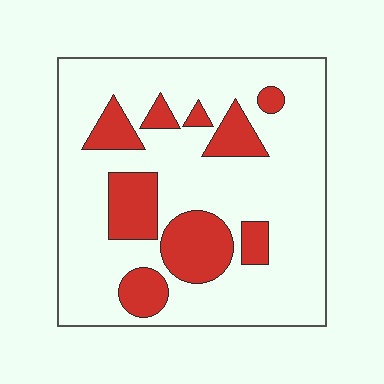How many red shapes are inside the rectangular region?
9.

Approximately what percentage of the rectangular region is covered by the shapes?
Approximately 25%.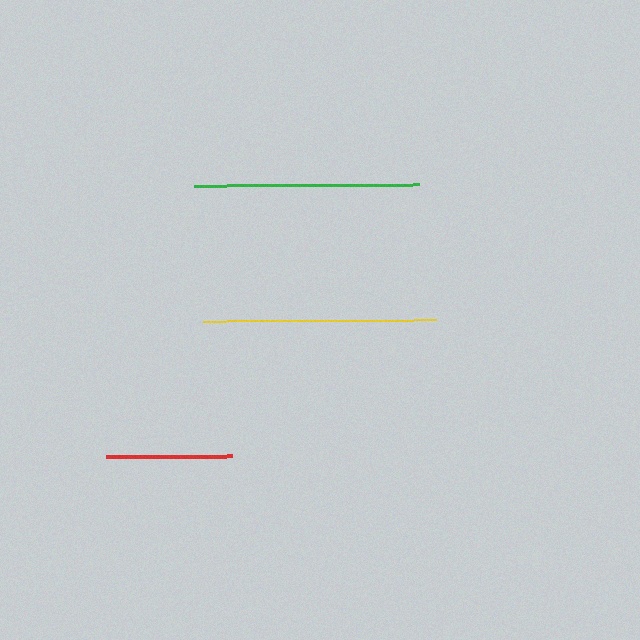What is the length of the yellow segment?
The yellow segment is approximately 233 pixels long.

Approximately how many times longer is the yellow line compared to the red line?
The yellow line is approximately 1.8 times the length of the red line.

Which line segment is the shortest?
The red line is the shortest at approximately 126 pixels.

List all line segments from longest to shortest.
From longest to shortest: yellow, green, red.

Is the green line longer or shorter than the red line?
The green line is longer than the red line.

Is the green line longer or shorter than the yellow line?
The yellow line is longer than the green line.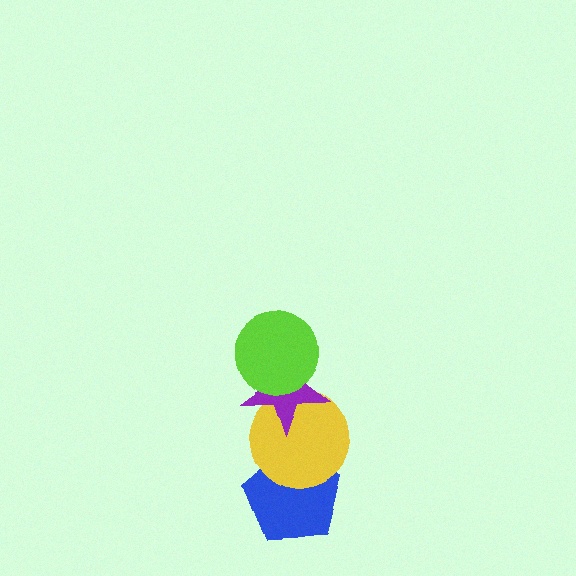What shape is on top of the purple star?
The lime circle is on top of the purple star.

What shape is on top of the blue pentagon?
The yellow circle is on top of the blue pentagon.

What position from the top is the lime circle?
The lime circle is 1st from the top.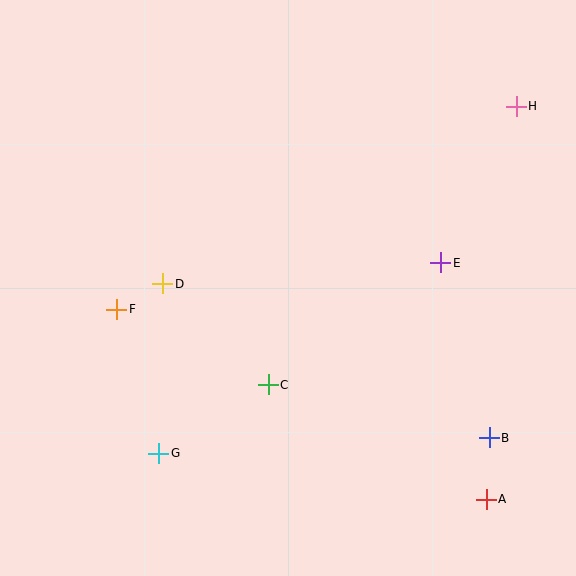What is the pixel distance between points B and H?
The distance between B and H is 333 pixels.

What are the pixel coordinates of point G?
Point G is at (159, 453).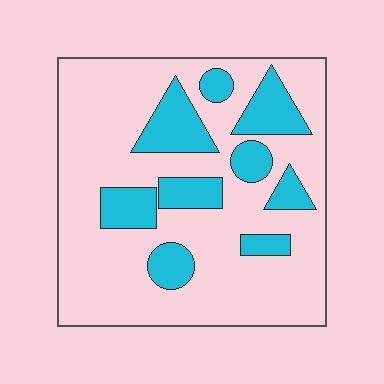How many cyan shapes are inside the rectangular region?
9.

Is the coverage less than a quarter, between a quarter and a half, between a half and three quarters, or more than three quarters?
Less than a quarter.